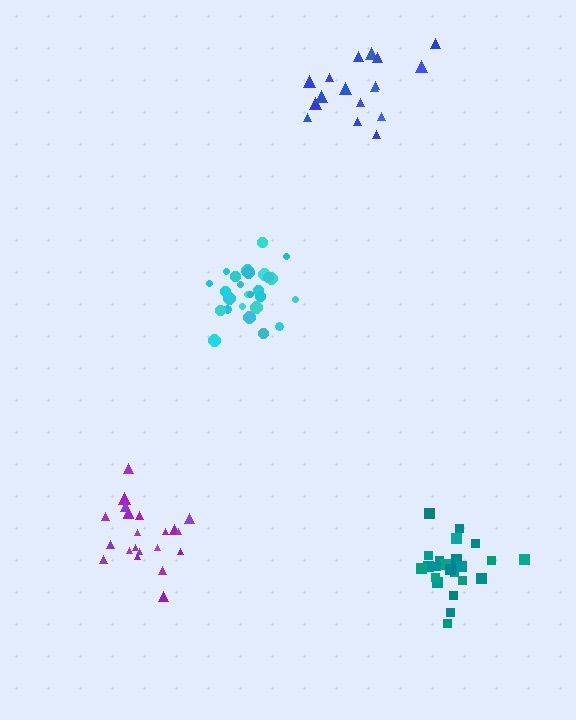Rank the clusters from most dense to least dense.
cyan, purple, teal, blue.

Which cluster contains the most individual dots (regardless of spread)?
Cyan (26).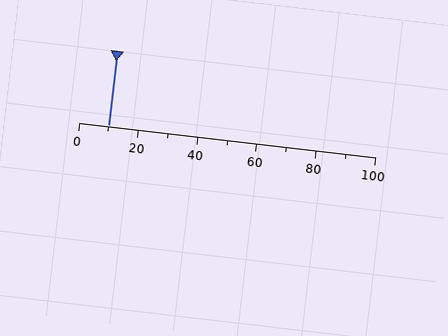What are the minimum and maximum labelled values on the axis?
The axis runs from 0 to 100.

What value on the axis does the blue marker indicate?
The marker indicates approximately 10.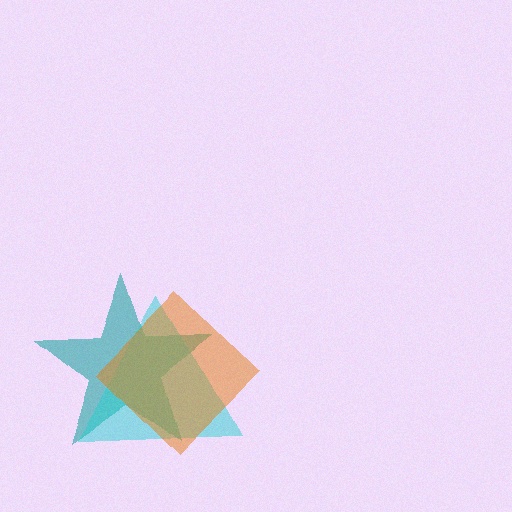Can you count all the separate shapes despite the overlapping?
Yes, there are 3 separate shapes.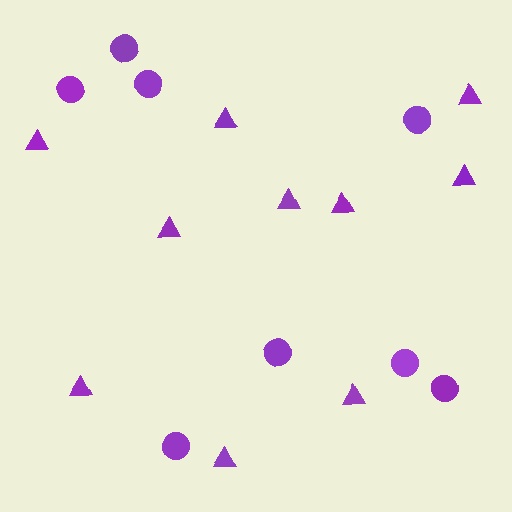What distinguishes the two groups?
There are 2 groups: one group of triangles (10) and one group of circles (8).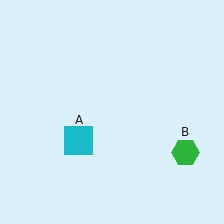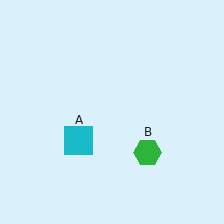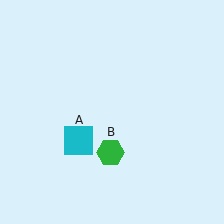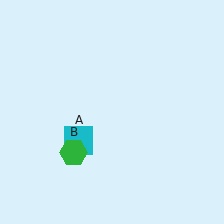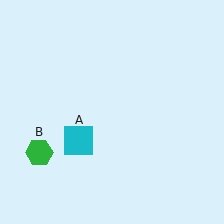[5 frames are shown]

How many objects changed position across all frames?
1 object changed position: green hexagon (object B).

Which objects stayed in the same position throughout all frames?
Cyan square (object A) remained stationary.